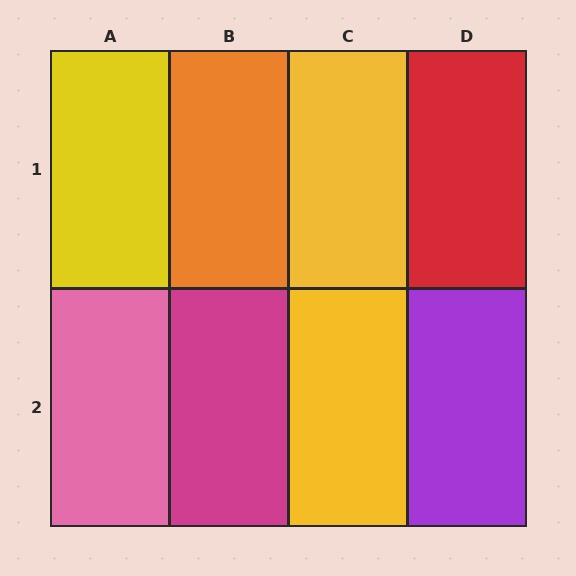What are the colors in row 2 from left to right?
Pink, magenta, yellow, purple.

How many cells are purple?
1 cell is purple.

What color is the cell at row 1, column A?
Yellow.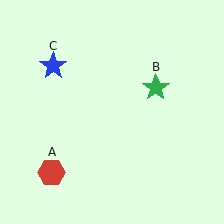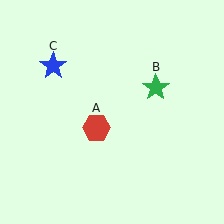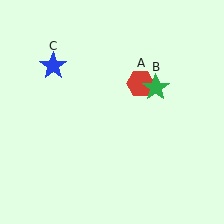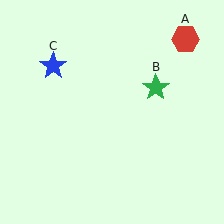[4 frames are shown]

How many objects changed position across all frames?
1 object changed position: red hexagon (object A).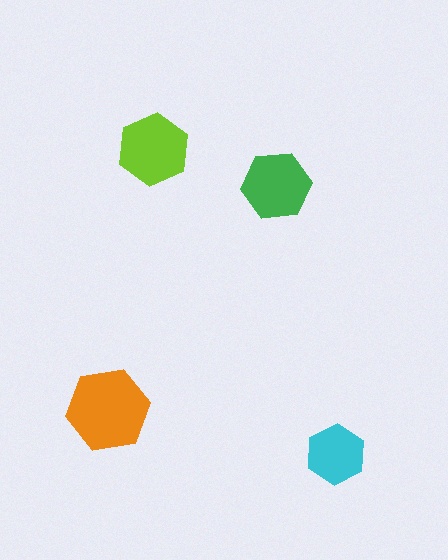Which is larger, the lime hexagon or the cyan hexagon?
The lime one.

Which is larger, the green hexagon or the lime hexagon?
The lime one.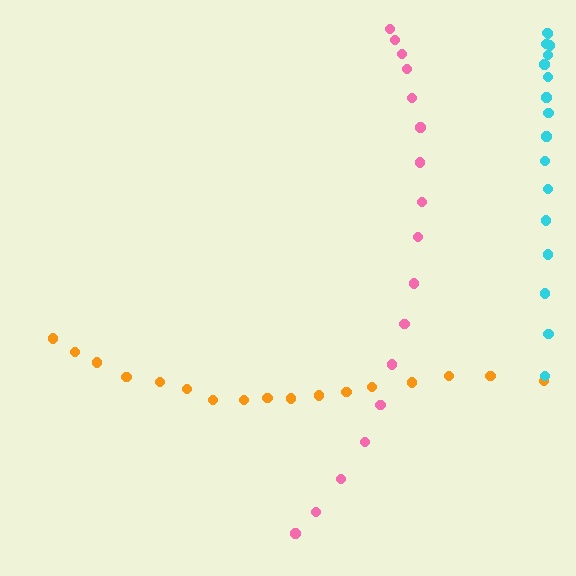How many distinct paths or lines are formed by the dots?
There are 3 distinct paths.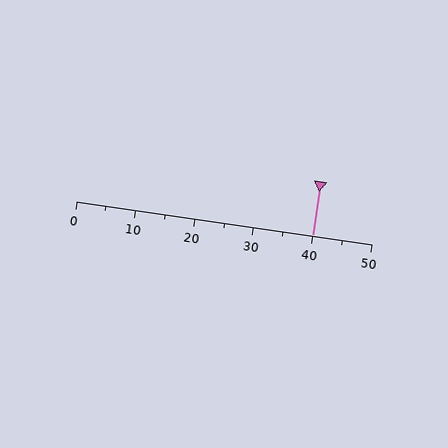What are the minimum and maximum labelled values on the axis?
The axis runs from 0 to 50.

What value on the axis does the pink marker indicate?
The marker indicates approximately 40.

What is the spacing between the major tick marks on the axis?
The major ticks are spaced 10 apart.